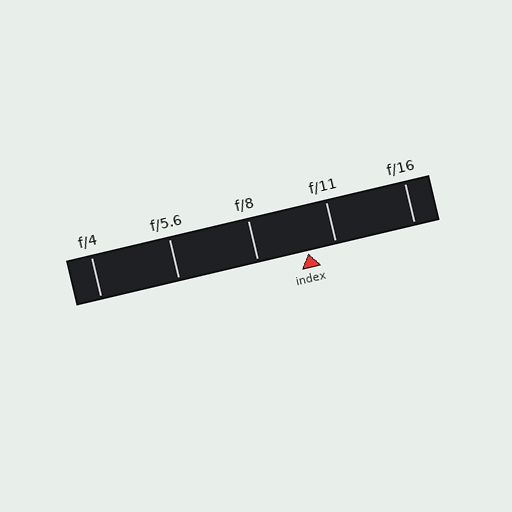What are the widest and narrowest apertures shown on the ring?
The widest aperture shown is f/4 and the narrowest is f/16.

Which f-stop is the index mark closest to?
The index mark is closest to f/11.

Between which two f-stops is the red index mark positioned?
The index mark is between f/8 and f/11.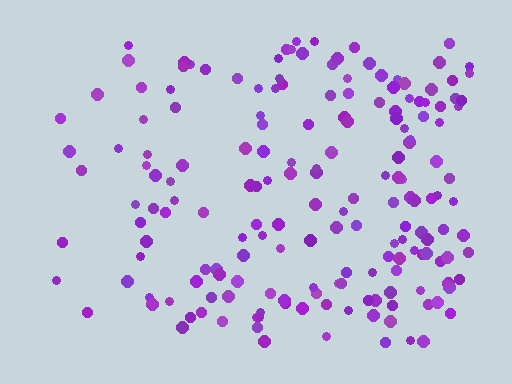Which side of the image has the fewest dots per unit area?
The left.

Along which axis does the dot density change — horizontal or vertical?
Horizontal.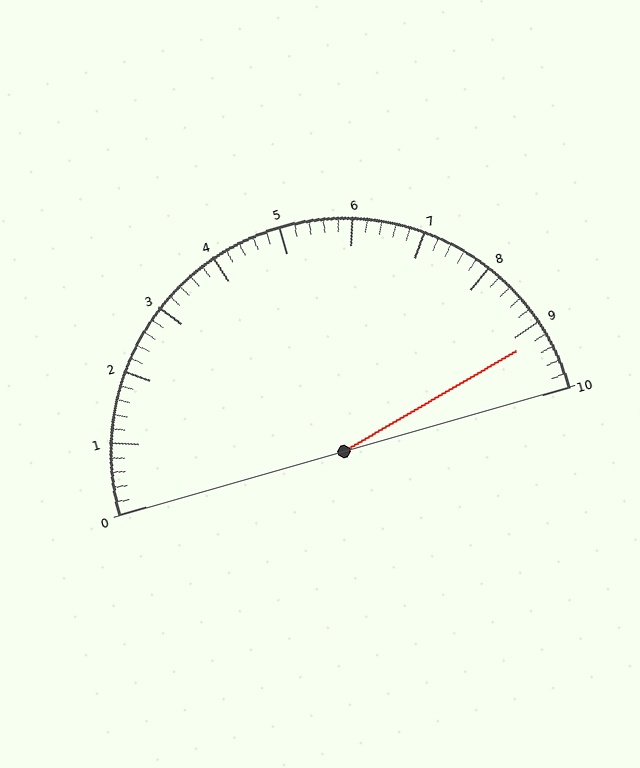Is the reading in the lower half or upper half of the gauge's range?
The reading is in the upper half of the range (0 to 10).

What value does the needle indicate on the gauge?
The needle indicates approximately 9.2.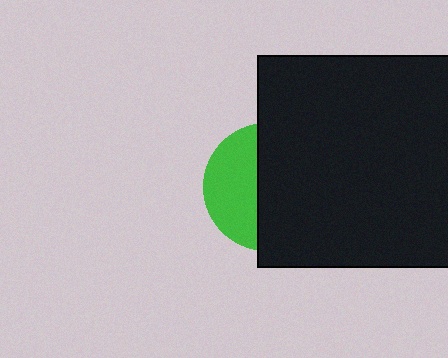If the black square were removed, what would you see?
You would see the complete green circle.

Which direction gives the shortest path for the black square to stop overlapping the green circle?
Moving right gives the shortest separation.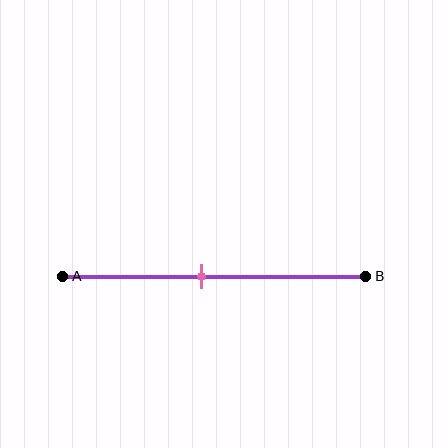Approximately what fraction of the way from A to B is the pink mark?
The pink mark is approximately 45% of the way from A to B.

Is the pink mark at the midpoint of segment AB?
No, the mark is at about 45% from A, not at the 50% midpoint.